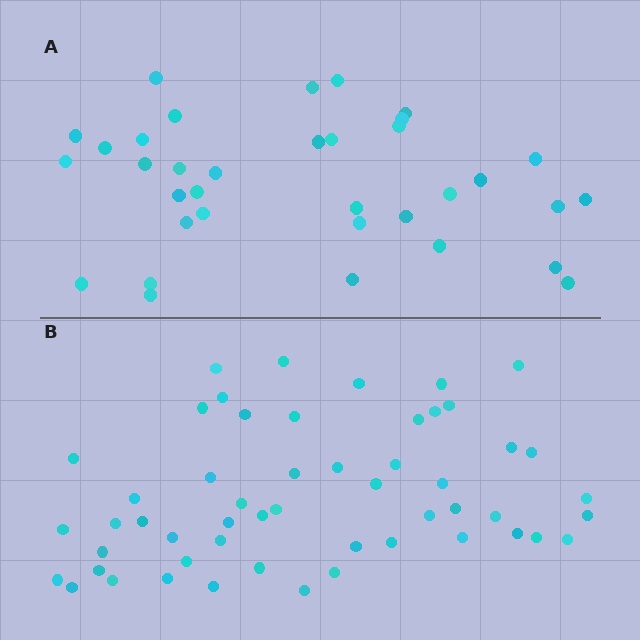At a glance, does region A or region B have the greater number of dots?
Region B (the bottom region) has more dots.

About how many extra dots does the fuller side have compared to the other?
Region B has approximately 20 more dots than region A.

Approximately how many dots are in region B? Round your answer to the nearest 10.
About 50 dots. (The exact count is 53, which rounds to 50.)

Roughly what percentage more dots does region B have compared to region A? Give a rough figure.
About 50% more.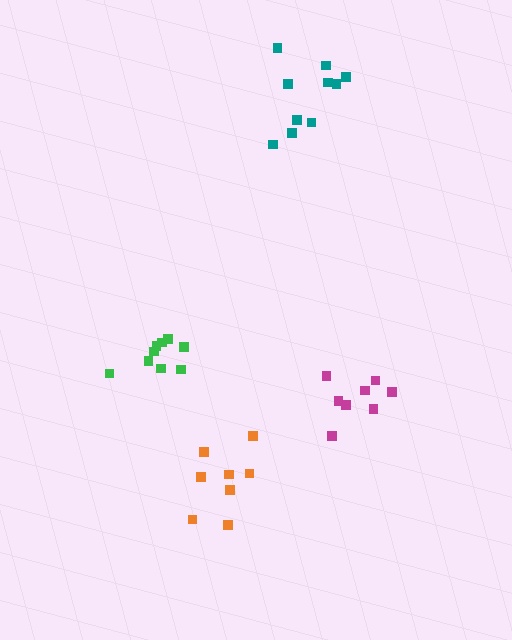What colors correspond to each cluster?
The clusters are colored: teal, magenta, green, orange.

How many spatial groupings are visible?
There are 4 spatial groupings.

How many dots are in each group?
Group 1: 10 dots, Group 2: 8 dots, Group 3: 9 dots, Group 4: 8 dots (35 total).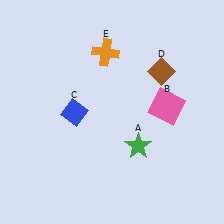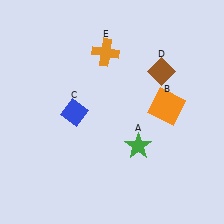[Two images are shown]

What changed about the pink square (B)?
In Image 1, B is pink. In Image 2, it changed to orange.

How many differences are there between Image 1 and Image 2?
There is 1 difference between the two images.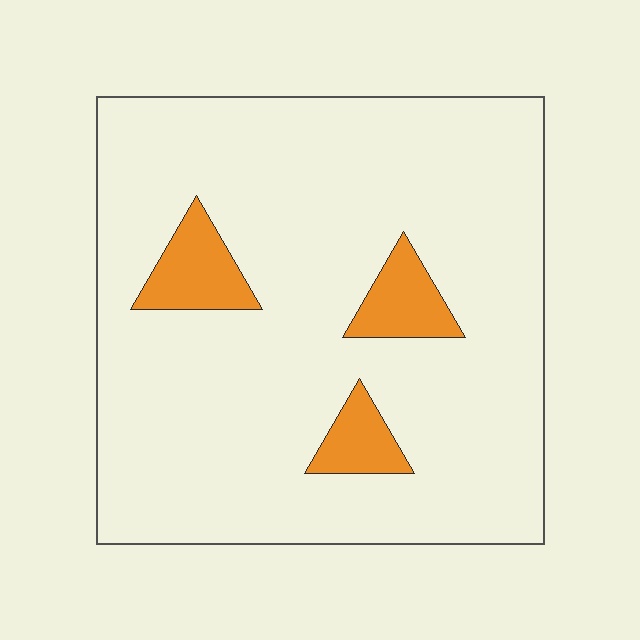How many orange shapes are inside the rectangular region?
3.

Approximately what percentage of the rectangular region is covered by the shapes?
Approximately 10%.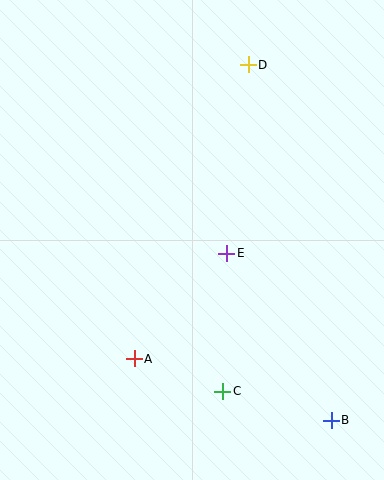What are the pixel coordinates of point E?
Point E is at (227, 253).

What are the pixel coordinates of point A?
Point A is at (134, 359).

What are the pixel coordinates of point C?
Point C is at (223, 391).